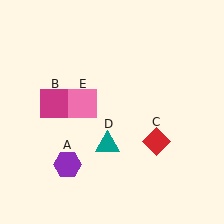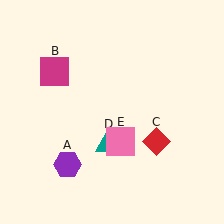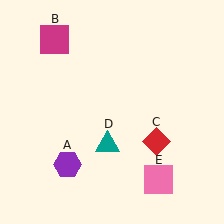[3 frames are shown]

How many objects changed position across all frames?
2 objects changed position: magenta square (object B), pink square (object E).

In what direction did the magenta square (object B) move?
The magenta square (object B) moved up.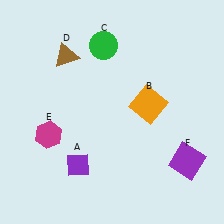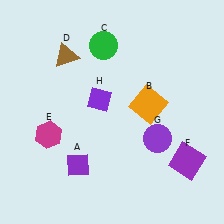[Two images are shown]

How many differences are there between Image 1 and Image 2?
There are 2 differences between the two images.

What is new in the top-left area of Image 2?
A purple diamond (H) was added in the top-left area of Image 2.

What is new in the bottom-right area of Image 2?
A purple circle (G) was added in the bottom-right area of Image 2.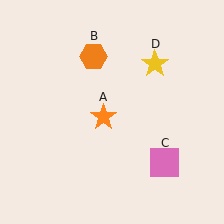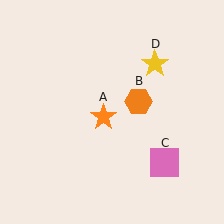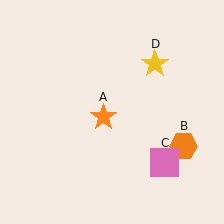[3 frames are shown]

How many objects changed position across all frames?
1 object changed position: orange hexagon (object B).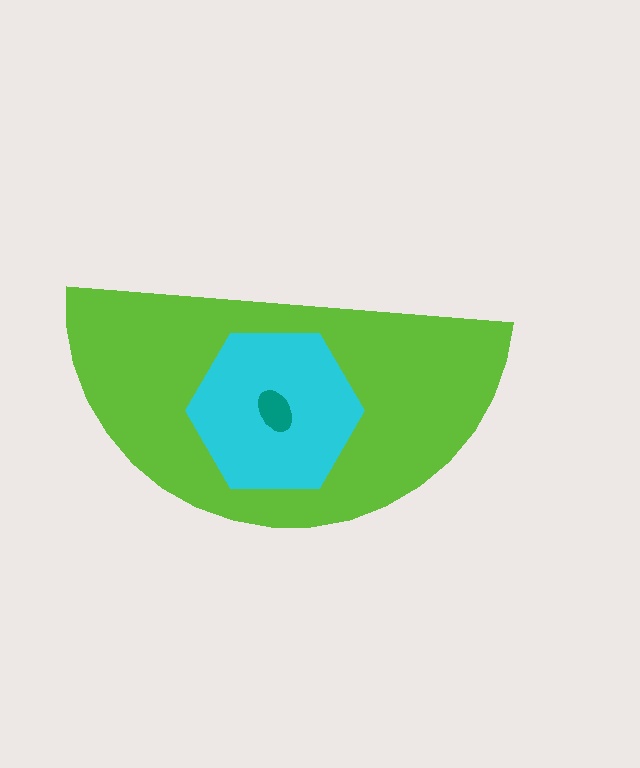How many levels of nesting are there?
3.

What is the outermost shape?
The lime semicircle.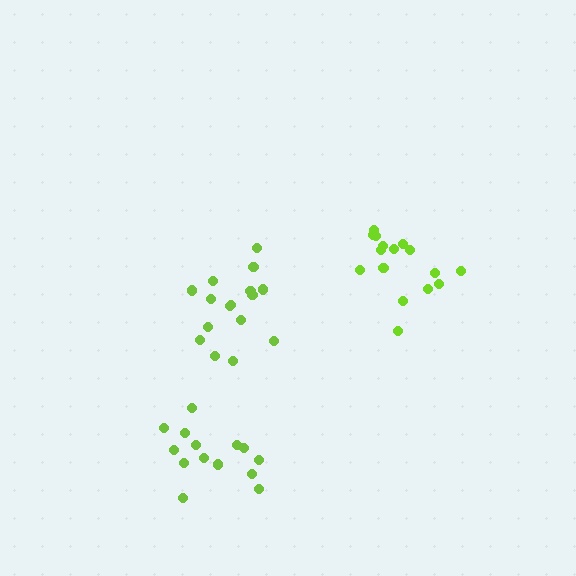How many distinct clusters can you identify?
There are 3 distinct clusters.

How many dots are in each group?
Group 1: 16 dots, Group 2: 16 dots, Group 3: 14 dots (46 total).